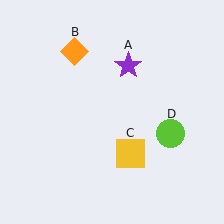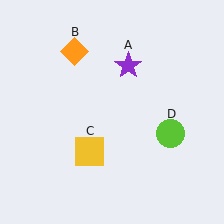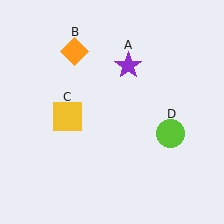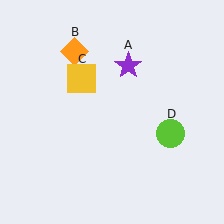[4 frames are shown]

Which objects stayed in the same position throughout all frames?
Purple star (object A) and orange diamond (object B) and lime circle (object D) remained stationary.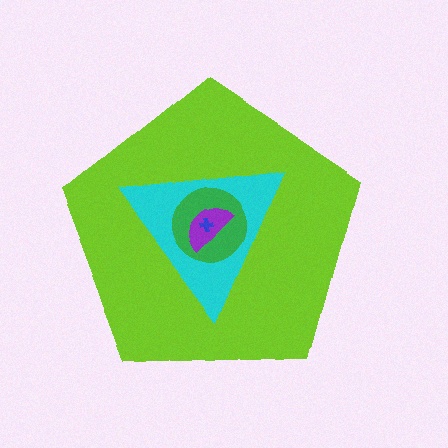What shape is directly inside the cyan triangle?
The green circle.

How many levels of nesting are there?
5.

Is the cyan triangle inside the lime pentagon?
Yes.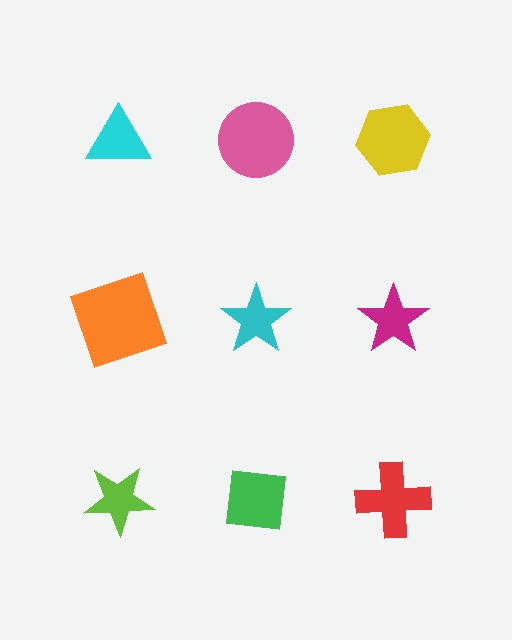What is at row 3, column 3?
A red cross.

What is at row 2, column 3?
A magenta star.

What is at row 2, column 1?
An orange square.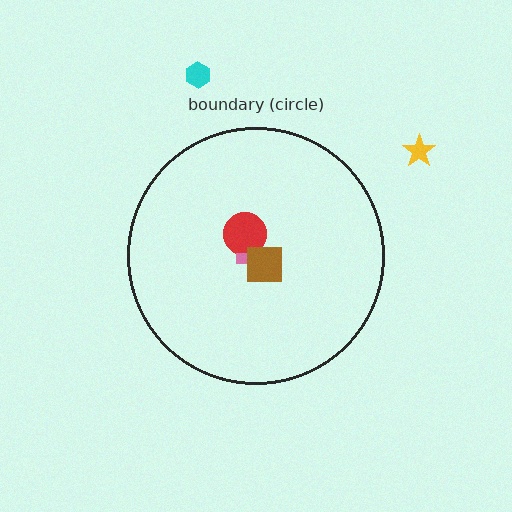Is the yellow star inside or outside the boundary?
Outside.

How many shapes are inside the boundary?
3 inside, 2 outside.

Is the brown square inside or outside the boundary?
Inside.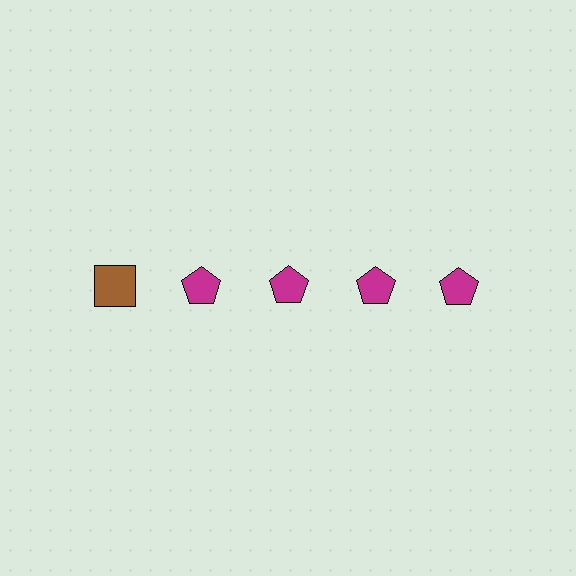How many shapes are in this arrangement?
There are 5 shapes arranged in a grid pattern.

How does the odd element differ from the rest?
It differs in both color (brown instead of magenta) and shape (square instead of pentagon).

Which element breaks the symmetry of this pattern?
The brown square in the top row, leftmost column breaks the symmetry. All other shapes are magenta pentagons.